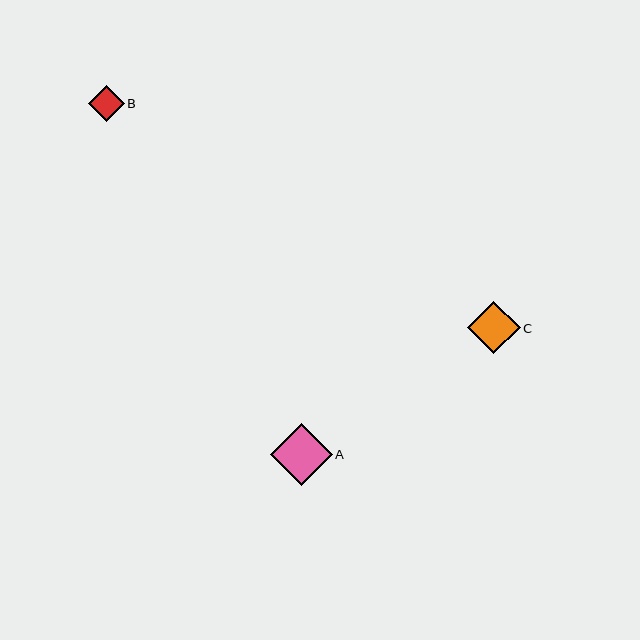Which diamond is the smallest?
Diamond B is the smallest with a size of approximately 35 pixels.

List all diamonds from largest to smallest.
From largest to smallest: A, C, B.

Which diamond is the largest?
Diamond A is the largest with a size of approximately 62 pixels.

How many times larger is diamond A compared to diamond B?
Diamond A is approximately 1.7 times the size of diamond B.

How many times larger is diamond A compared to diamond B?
Diamond A is approximately 1.7 times the size of diamond B.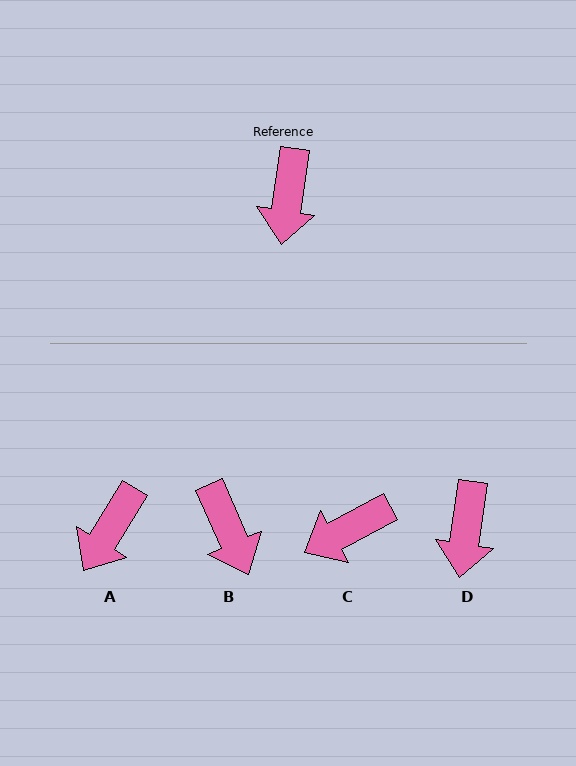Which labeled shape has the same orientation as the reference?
D.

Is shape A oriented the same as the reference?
No, it is off by about 24 degrees.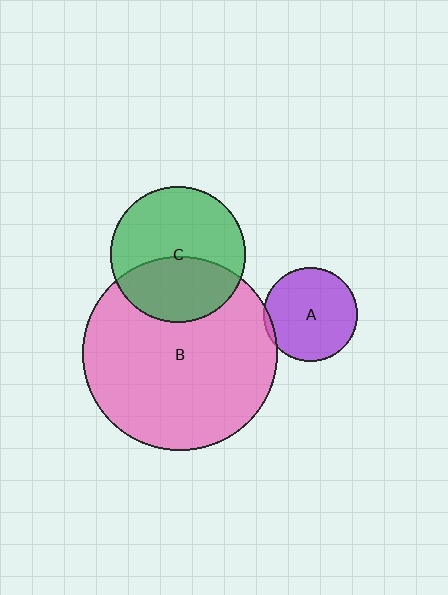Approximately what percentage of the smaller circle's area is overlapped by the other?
Approximately 40%.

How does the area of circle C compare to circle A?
Approximately 2.1 times.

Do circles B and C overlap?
Yes.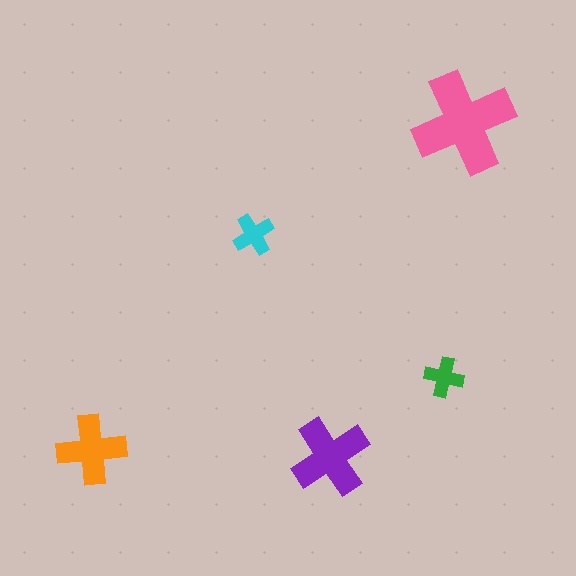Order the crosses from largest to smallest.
the pink one, the purple one, the orange one, the cyan one, the green one.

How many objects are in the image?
There are 5 objects in the image.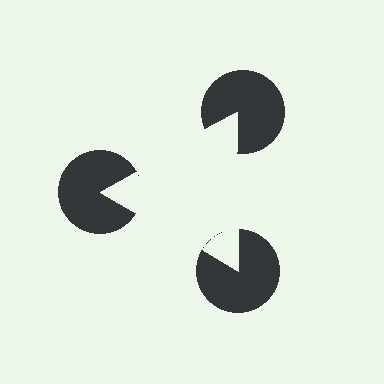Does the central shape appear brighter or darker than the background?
It typically appears slightly brighter than the background, even though no actual brightness change is drawn.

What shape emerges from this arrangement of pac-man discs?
An illusory triangle — its edges are inferred from the aligned wedge cuts in the pac-man discs, not physically drawn.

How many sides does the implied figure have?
3 sides.